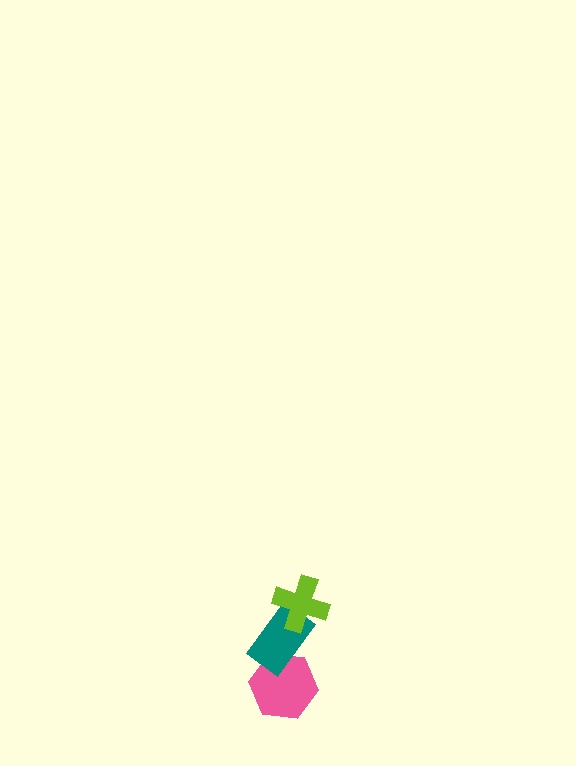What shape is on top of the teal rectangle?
The lime cross is on top of the teal rectangle.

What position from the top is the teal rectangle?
The teal rectangle is 2nd from the top.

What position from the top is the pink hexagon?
The pink hexagon is 3rd from the top.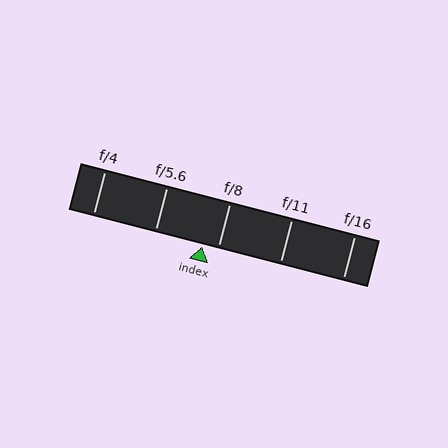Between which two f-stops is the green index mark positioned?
The index mark is between f/5.6 and f/8.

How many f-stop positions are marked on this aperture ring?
There are 5 f-stop positions marked.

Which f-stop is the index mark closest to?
The index mark is closest to f/8.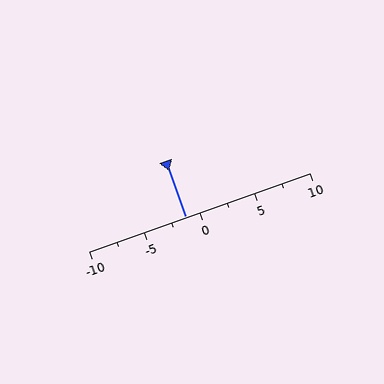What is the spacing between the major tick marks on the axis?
The major ticks are spaced 5 apart.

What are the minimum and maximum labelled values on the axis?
The axis runs from -10 to 10.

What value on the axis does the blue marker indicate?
The marker indicates approximately -1.2.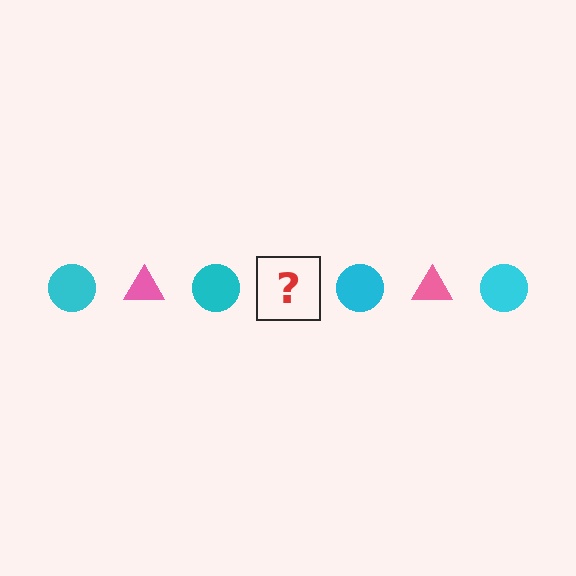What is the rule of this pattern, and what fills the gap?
The rule is that the pattern alternates between cyan circle and pink triangle. The gap should be filled with a pink triangle.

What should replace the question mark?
The question mark should be replaced with a pink triangle.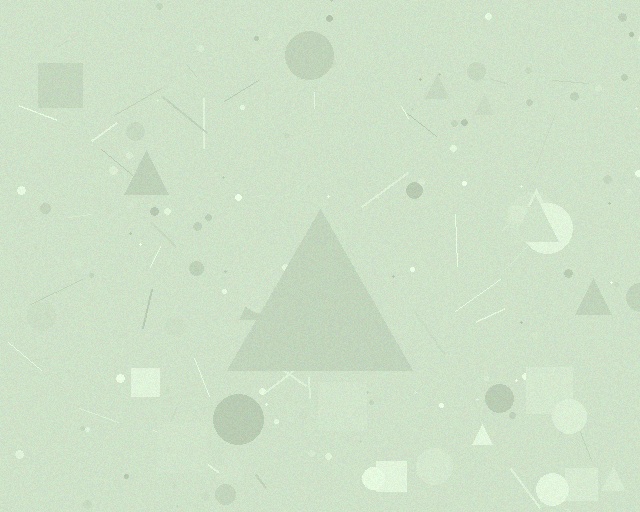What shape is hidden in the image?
A triangle is hidden in the image.